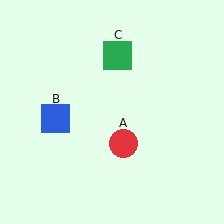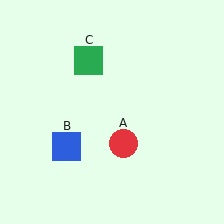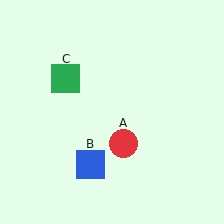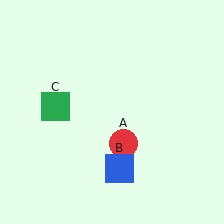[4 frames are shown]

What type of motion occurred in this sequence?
The blue square (object B), green square (object C) rotated counterclockwise around the center of the scene.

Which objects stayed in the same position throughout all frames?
Red circle (object A) remained stationary.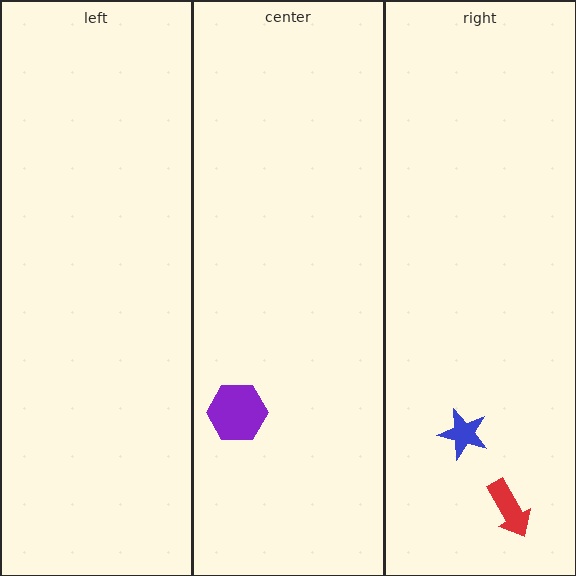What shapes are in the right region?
The red arrow, the blue star.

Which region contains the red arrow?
The right region.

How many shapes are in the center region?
1.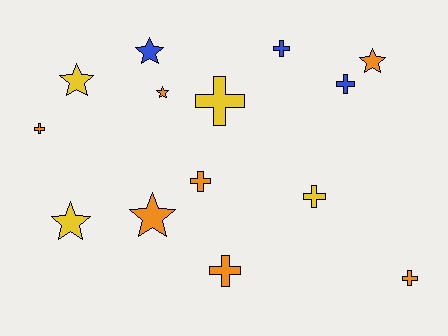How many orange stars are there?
There are 3 orange stars.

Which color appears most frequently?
Orange, with 7 objects.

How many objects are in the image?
There are 14 objects.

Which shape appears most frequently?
Cross, with 8 objects.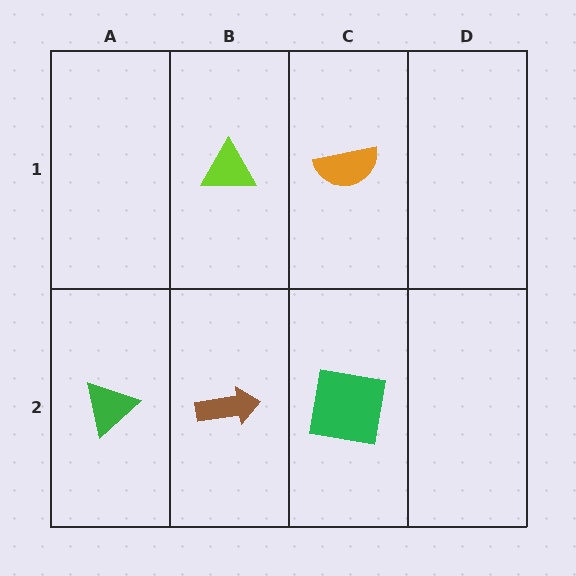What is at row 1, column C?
An orange semicircle.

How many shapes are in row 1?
2 shapes.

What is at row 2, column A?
A green triangle.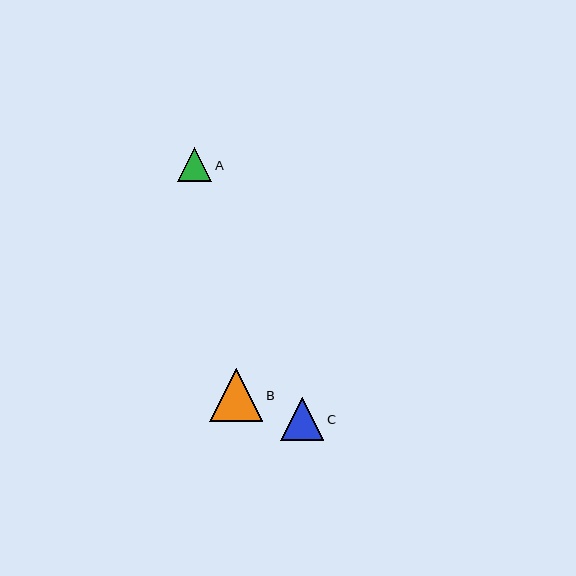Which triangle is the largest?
Triangle B is the largest with a size of approximately 53 pixels.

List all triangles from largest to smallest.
From largest to smallest: B, C, A.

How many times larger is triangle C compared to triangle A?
Triangle C is approximately 1.3 times the size of triangle A.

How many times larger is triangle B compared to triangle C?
Triangle B is approximately 1.2 times the size of triangle C.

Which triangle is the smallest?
Triangle A is the smallest with a size of approximately 34 pixels.